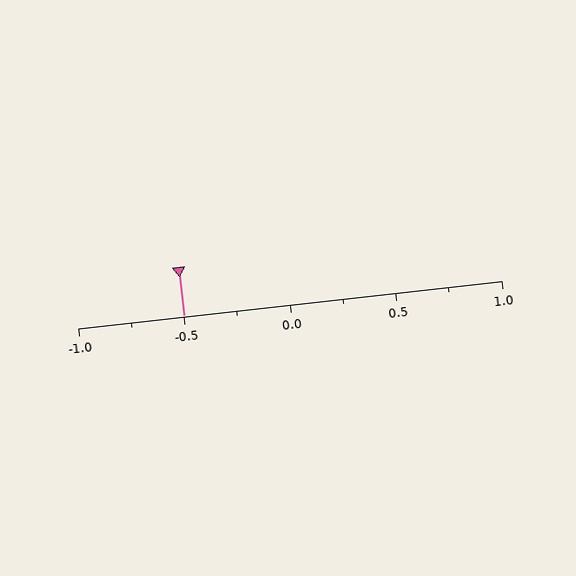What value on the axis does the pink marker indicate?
The marker indicates approximately -0.5.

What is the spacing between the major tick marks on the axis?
The major ticks are spaced 0.5 apart.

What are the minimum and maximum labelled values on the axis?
The axis runs from -1.0 to 1.0.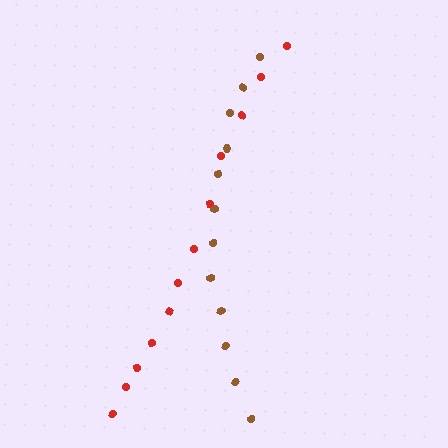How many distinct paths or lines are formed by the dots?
There are 2 distinct paths.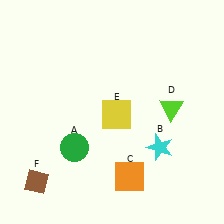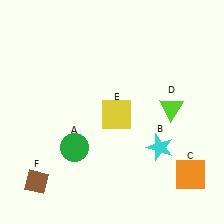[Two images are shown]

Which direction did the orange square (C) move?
The orange square (C) moved right.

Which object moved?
The orange square (C) moved right.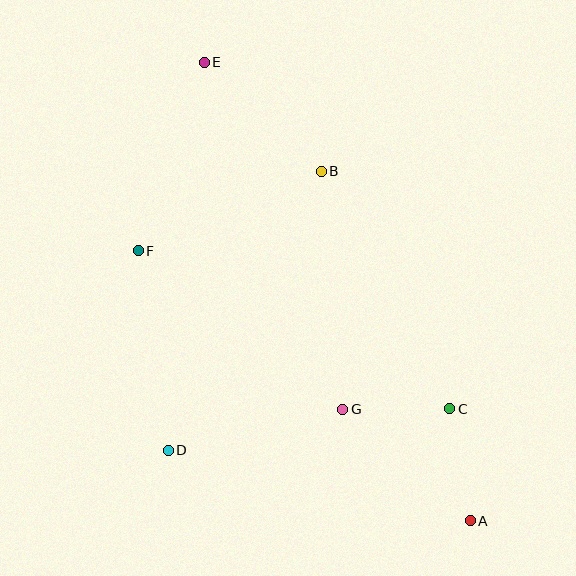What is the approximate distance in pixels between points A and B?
The distance between A and B is approximately 380 pixels.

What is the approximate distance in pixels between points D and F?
The distance between D and F is approximately 202 pixels.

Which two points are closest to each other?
Points C and G are closest to each other.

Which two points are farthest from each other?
Points A and E are farthest from each other.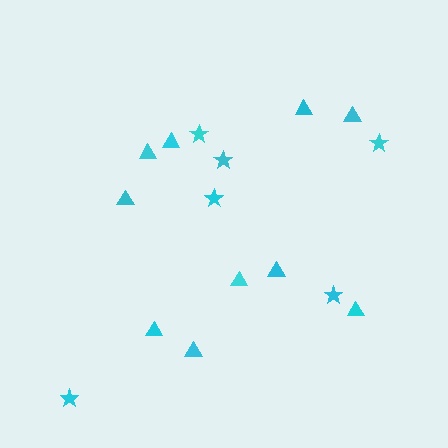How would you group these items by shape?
There are 2 groups: one group of stars (6) and one group of triangles (10).